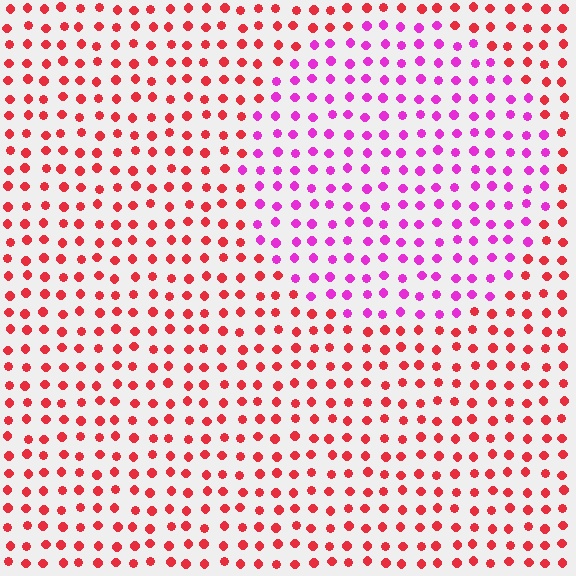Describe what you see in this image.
The image is filled with small red elements in a uniform arrangement. A circle-shaped region is visible where the elements are tinted to a slightly different hue, forming a subtle color boundary.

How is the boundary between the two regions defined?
The boundary is defined purely by a slight shift in hue (about 49 degrees). Spacing, size, and orientation are identical on both sides.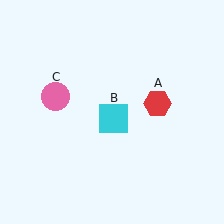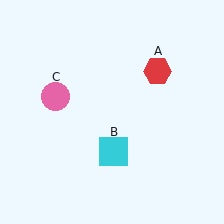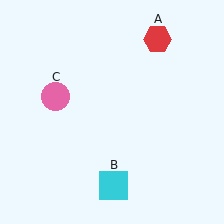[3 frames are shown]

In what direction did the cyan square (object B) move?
The cyan square (object B) moved down.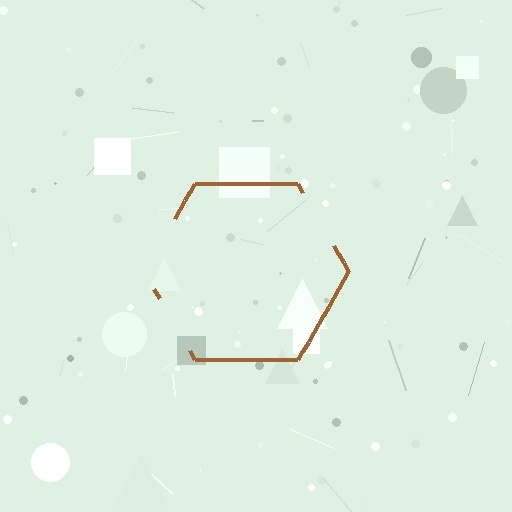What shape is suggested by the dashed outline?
The dashed outline suggests a hexagon.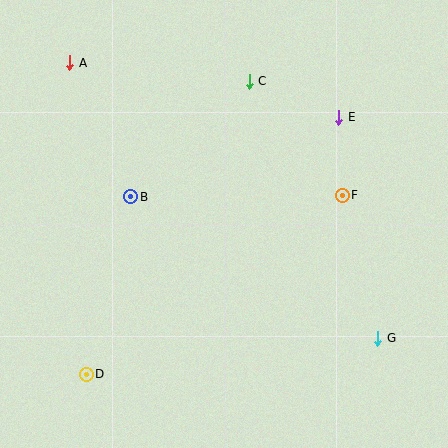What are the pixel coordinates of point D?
Point D is at (86, 374).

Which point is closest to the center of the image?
Point B at (131, 197) is closest to the center.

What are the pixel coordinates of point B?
Point B is at (131, 197).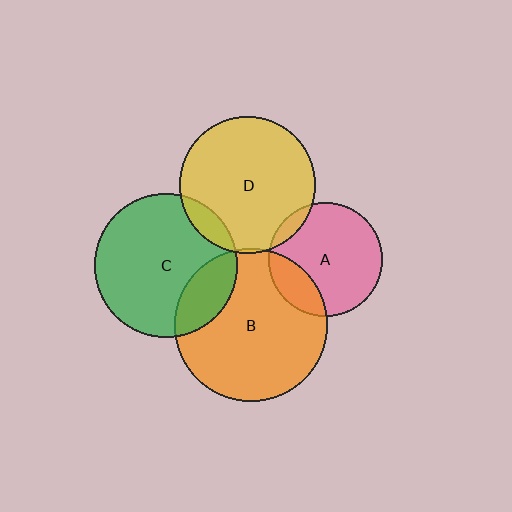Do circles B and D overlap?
Yes.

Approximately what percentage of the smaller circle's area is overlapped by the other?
Approximately 5%.